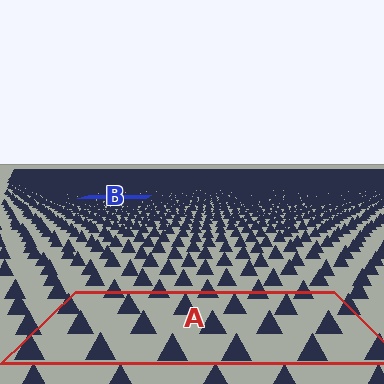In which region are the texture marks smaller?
The texture marks are smaller in region B, because it is farther away.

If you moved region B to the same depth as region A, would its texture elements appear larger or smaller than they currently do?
They would appear larger. At a closer depth, the same texture elements are projected at a bigger on-screen size.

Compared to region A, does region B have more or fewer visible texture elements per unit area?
Region B has more texture elements per unit area — they are packed more densely because it is farther away.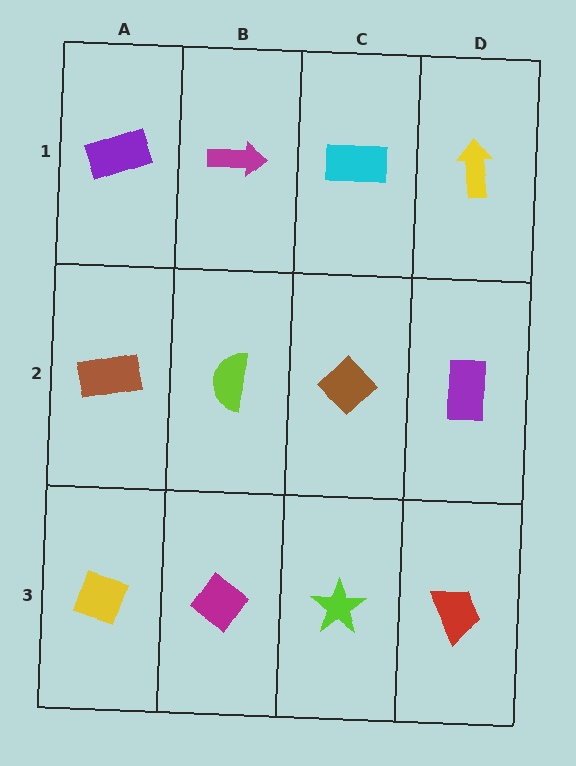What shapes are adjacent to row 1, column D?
A purple rectangle (row 2, column D), a cyan rectangle (row 1, column C).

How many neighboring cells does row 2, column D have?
3.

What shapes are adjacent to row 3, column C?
A brown diamond (row 2, column C), a magenta diamond (row 3, column B), a red trapezoid (row 3, column D).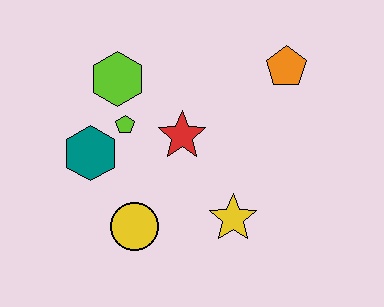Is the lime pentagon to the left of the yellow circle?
Yes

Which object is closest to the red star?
The lime pentagon is closest to the red star.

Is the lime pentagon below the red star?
No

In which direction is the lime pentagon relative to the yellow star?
The lime pentagon is to the left of the yellow star.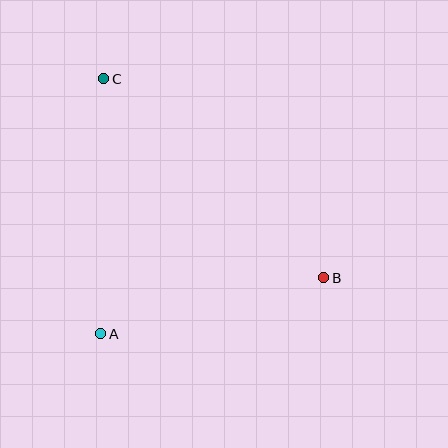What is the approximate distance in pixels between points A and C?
The distance between A and C is approximately 255 pixels.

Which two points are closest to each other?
Points A and B are closest to each other.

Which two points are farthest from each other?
Points B and C are farthest from each other.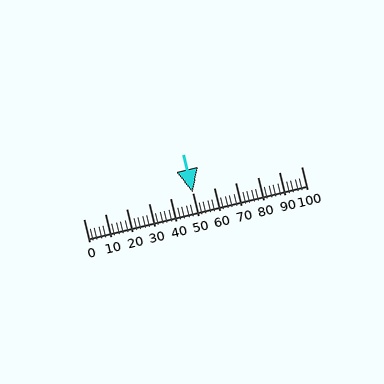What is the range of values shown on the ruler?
The ruler shows values from 0 to 100.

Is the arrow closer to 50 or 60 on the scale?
The arrow is closer to 50.